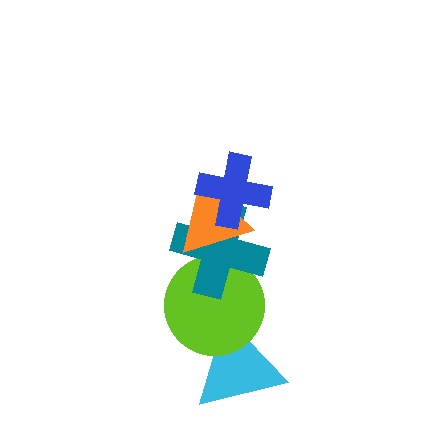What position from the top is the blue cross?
The blue cross is 1st from the top.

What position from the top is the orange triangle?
The orange triangle is 2nd from the top.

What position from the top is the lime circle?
The lime circle is 4th from the top.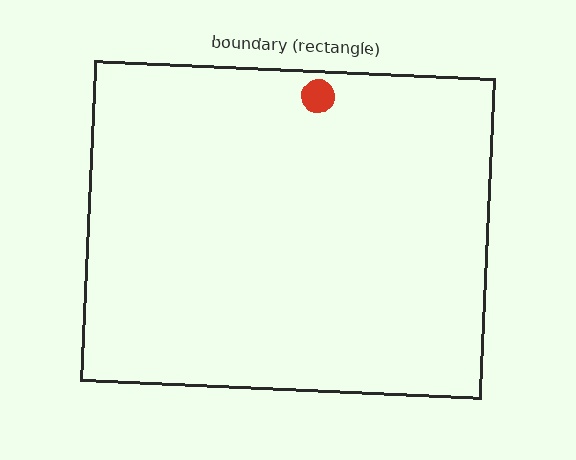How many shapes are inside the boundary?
1 inside, 0 outside.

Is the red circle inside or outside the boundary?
Inside.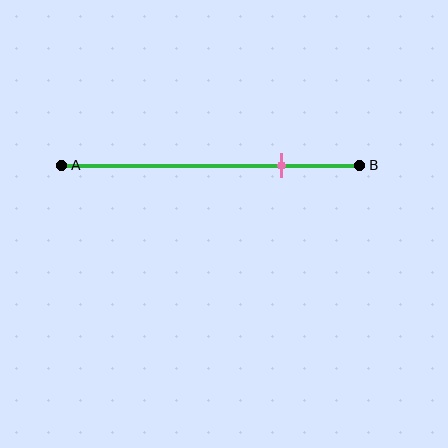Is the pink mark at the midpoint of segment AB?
No, the mark is at about 75% from A, not at the 50% midpoint.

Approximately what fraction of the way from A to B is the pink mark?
The pink mark is approximately 75% of the way from A to B.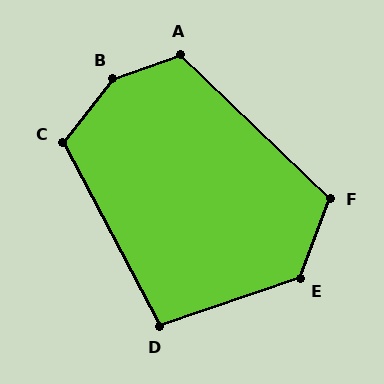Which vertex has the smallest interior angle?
D, at approximately 99 degrees.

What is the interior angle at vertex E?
Approximately 130 degrees (obtuse).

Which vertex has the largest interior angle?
B, at approximately 148 degrees.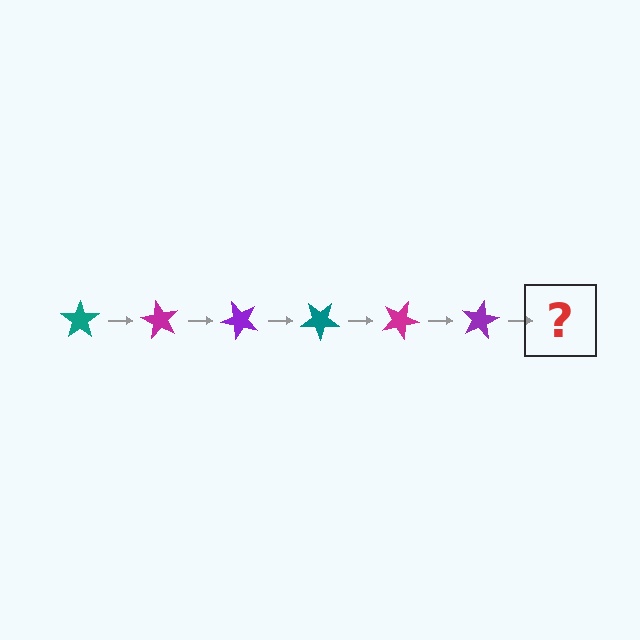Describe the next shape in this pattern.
It should be a teal star, rotated 360 degrees from the start.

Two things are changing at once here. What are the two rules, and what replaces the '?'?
The two rules are that it rotates 60 degrees each step and the color cycles through teal, magenta, and purple. The '?' should be a teal star, rotated 360 degrees from the start.